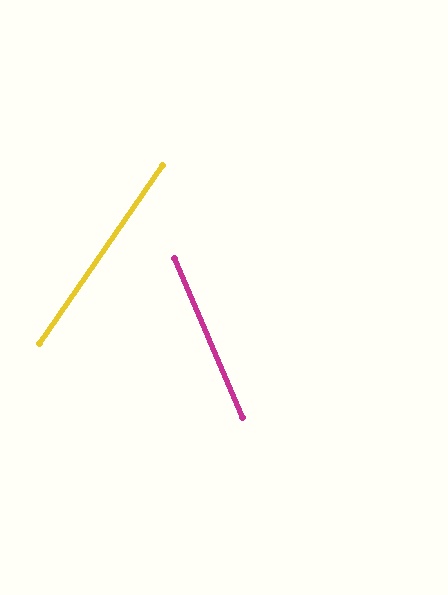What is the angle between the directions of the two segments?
Approximately 58 degrees.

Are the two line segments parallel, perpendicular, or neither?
Neither parallel nor perpendicular — they differ by about 58°.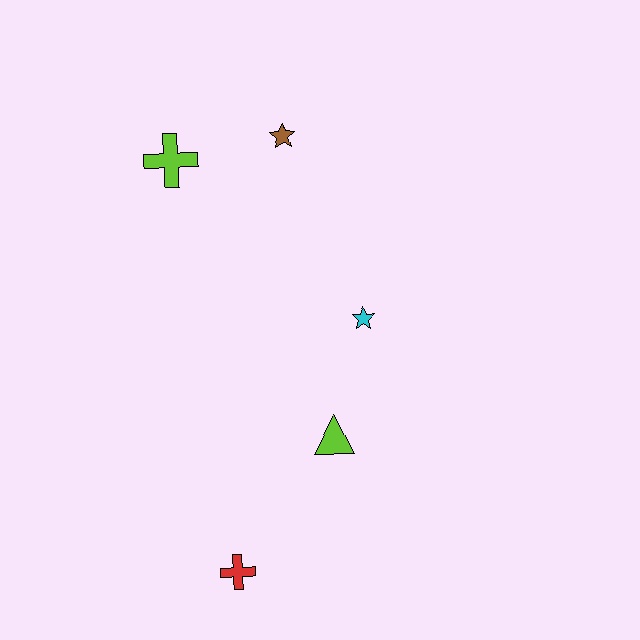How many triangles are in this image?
There is 1 triangle.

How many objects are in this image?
There are 5 objects.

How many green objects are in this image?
There are no green objects.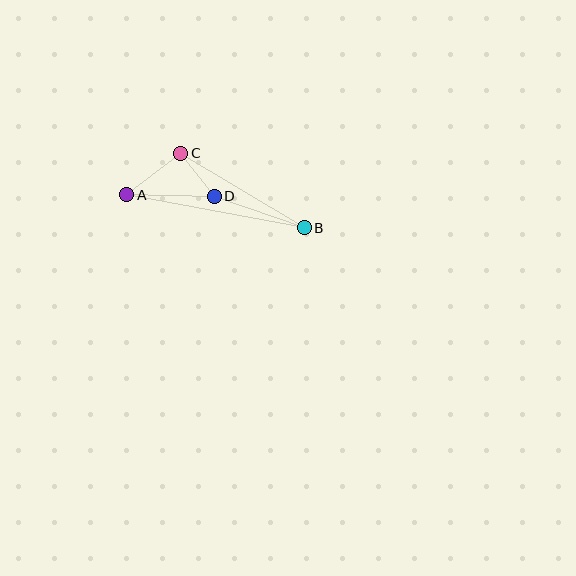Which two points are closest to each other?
Points C and D are closest to each other.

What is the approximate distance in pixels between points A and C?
The distance between A and C is approximately 68 pixels.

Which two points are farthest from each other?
Points A and B are farthest from each other.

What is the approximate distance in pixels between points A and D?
The distance between A and D is approximately 88 pixels.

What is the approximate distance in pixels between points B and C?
The distance between B and C is approximately 144 pixels.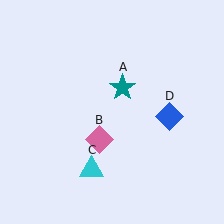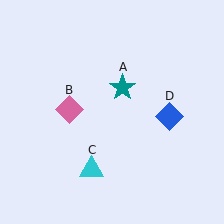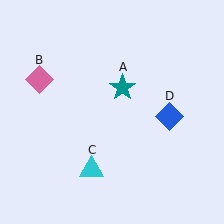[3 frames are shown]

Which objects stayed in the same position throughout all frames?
Teal star (object A) and cyan triangle (object C) and blue diamond (object D) remained stationary.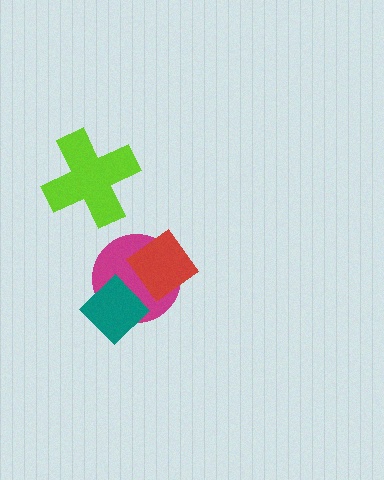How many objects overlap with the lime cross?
0 objects overlap with the lime cross.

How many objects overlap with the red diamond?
1 object overlaps with the red diamond.